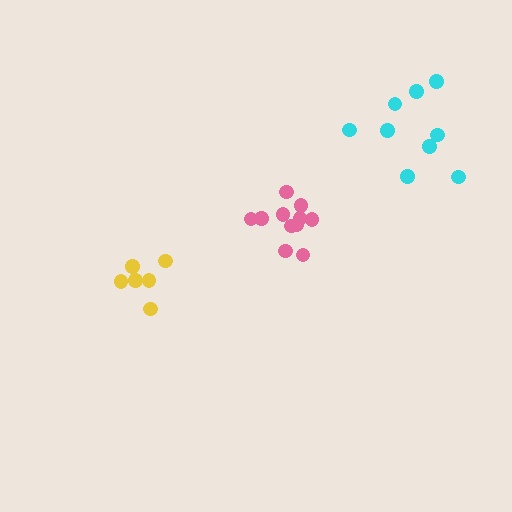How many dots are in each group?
Group 1: 9 dots, Group 2: 11 dots, Group 3: 6 dots (26 total).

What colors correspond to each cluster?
The clusters are colored: cyan, pink, yellow.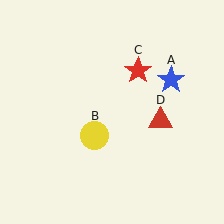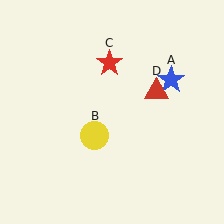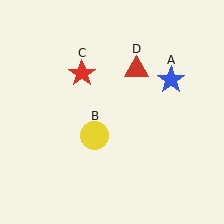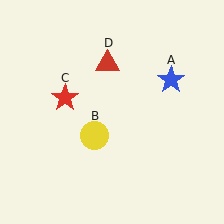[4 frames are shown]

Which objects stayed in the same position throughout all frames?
Blue star (object A) and yellow circle (object B) remained stationary.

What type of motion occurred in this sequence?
The red star (object C), red triangle (object D) rotated counterclockwise around the center of the scene.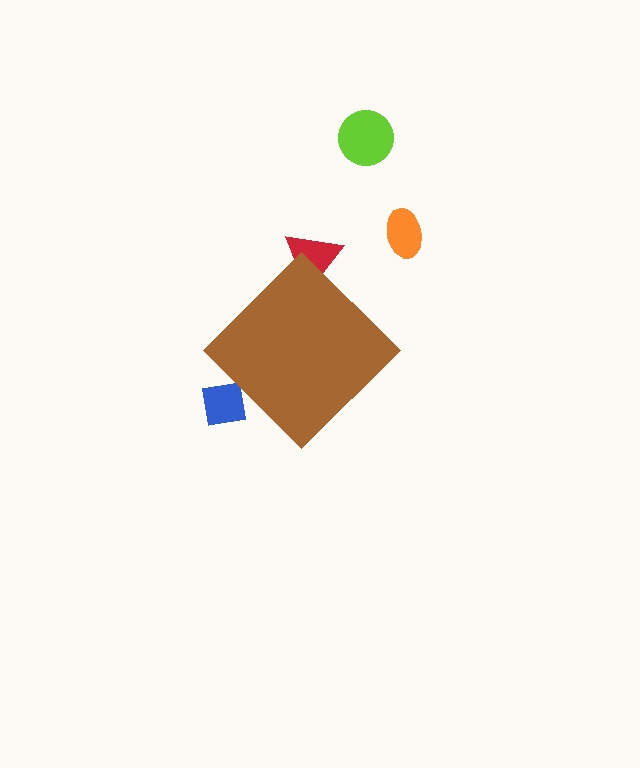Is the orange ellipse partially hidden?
No, the orange ellipse is fully visible.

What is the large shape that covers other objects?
A brown diamond.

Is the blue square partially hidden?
Yes, the blue square is partially hidden behind the brown diamond.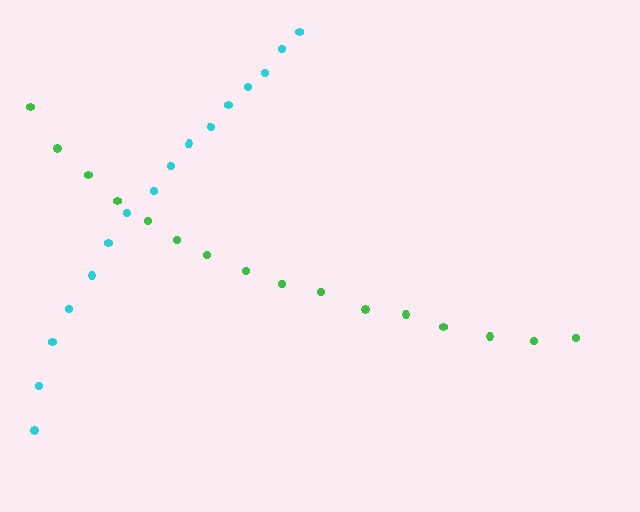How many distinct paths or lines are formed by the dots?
There are 2 distinct paths.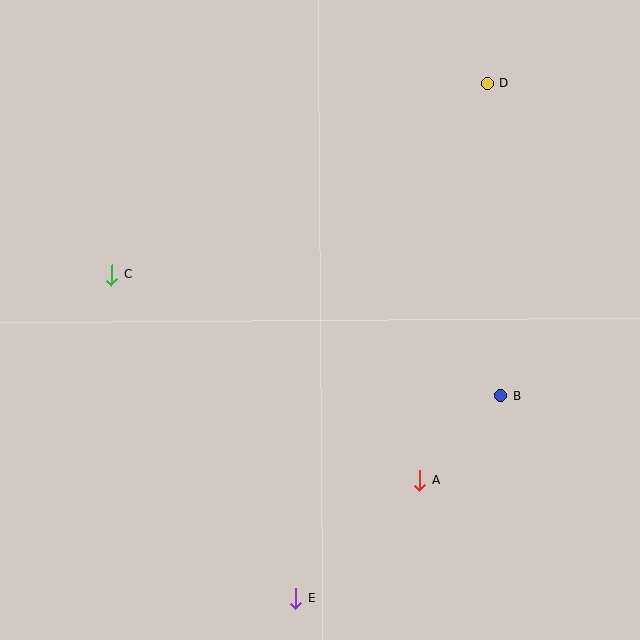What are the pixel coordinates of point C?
Point C is at (111, 275).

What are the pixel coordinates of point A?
Point A is at (420, 481).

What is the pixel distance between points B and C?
The distance between B and C is 407 pixels.